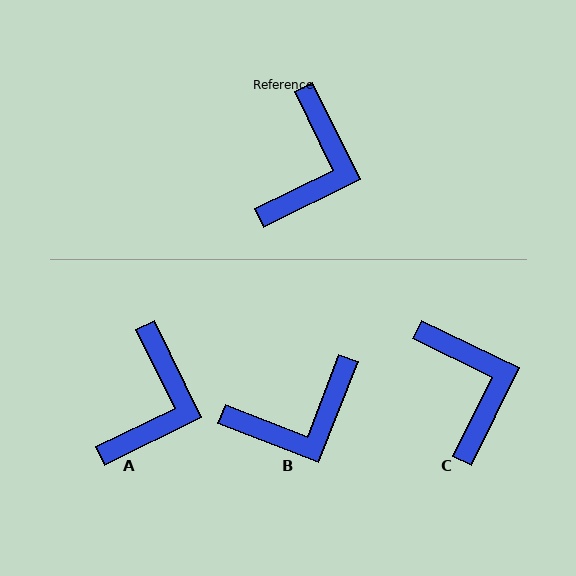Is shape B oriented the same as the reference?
No, it is off by about 47 degrees.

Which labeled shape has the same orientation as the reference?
A.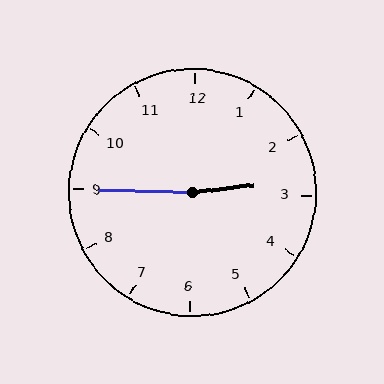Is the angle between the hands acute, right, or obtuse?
It is obtuse.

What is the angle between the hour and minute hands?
Approximately 172 degrees.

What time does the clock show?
2:45.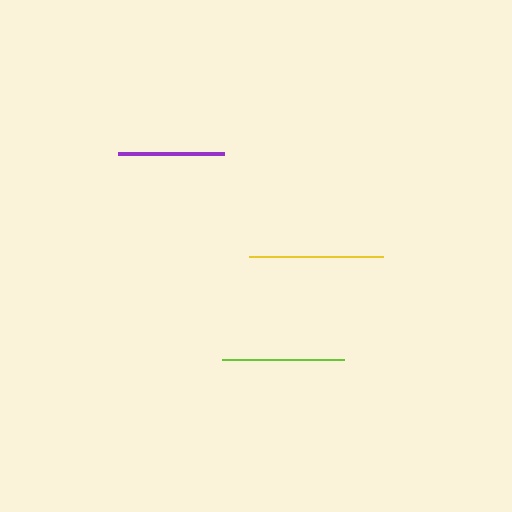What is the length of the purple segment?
The purple segment is approximately 105 pixels long.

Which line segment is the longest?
The yellow line is the longest at approximately 135 pixels.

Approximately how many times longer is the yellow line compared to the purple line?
The yellow line is approximately 1.3 times the length of the purple line.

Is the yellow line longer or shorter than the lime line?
The yellow line is longer than the lime line.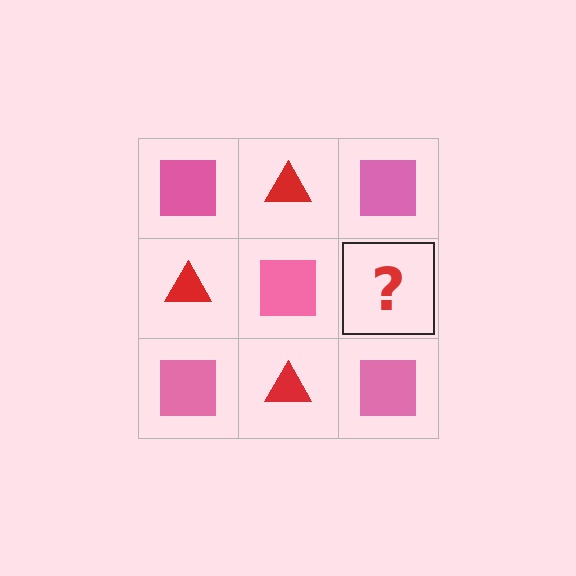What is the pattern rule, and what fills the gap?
The rule is that it alternates pink square and red triangle in a checkerboard pattern. The gap should be filled with a red triangle.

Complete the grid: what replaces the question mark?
The question mark should be replaced with a red triangle.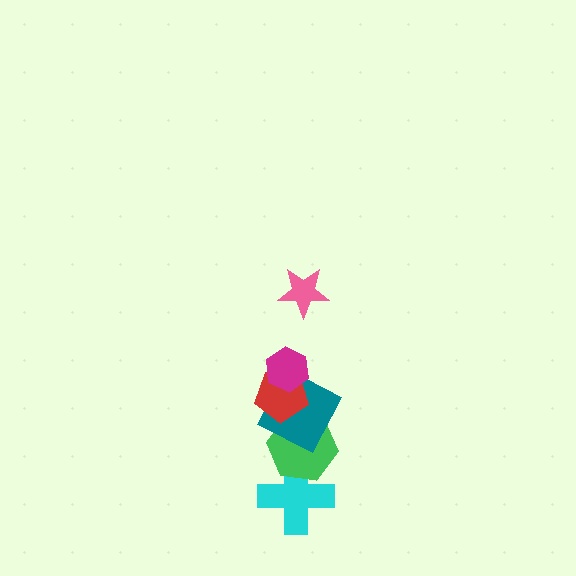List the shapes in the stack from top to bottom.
From top to bottom: the pink star, the magenta hexagon, the red pentagon, the teal square, the green hexagon, the cyan cross.